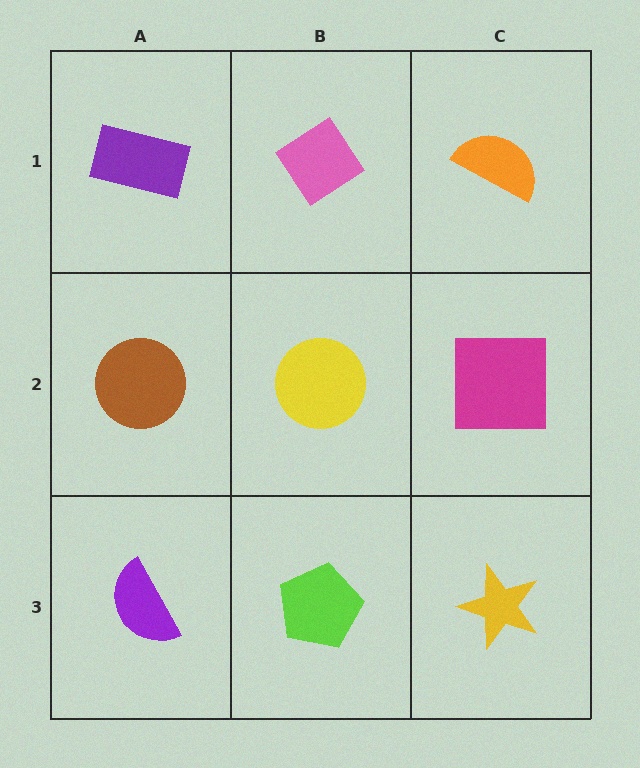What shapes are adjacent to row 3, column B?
A yellow circle (row 2, column B), a purple semicircle (row 3, column A), a yellow star (row 3, column C).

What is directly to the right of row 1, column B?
An orange semicircle.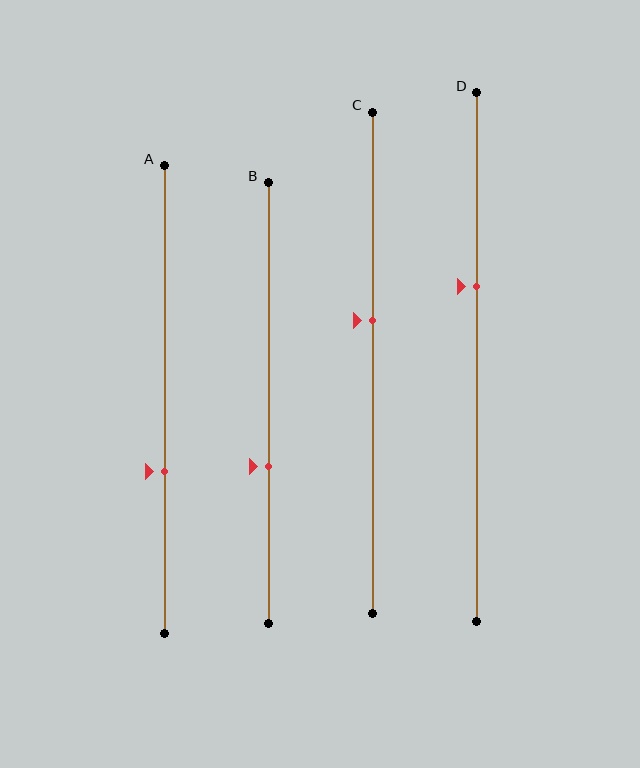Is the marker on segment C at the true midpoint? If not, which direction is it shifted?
No, the marker on segment C is shifted upward by about 8% of the segment length.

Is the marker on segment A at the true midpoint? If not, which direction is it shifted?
No, the marker on segment A is shifted downward by about 15% of the segment length.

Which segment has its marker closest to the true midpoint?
Segment C has its marker closest to the true midpoint.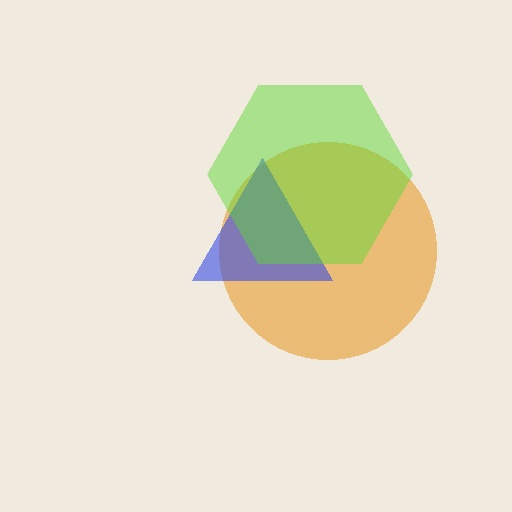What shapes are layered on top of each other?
The layered shapes are: an orange circle, a blue triangle, a lime hexagon.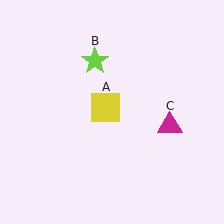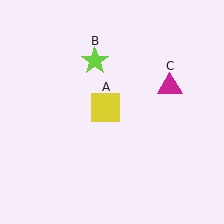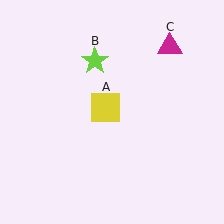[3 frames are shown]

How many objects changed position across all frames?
1 object changed position: magenta triangle (object C).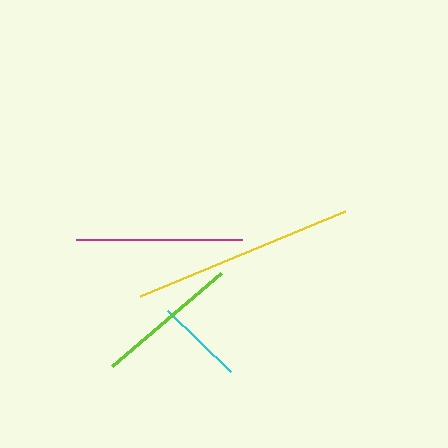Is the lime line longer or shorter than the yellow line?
The yellow line is longer than the lime line.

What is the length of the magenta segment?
The magenta segment is approximately 166 pixels long.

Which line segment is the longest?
The yellow line is the longest at approximately 222 pixels.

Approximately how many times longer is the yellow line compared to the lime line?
The yellow line is approximately 1.5 times the length of the lime line.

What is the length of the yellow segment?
The yellow segment is approximately 222 pixels long.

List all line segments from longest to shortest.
From longest to shortest: yellow, magenta, lime, cyan.